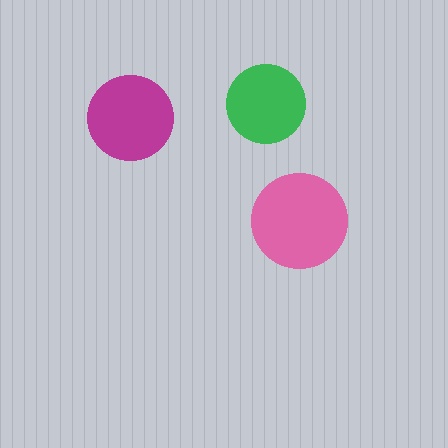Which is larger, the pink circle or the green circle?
The pink one.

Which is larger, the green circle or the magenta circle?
The magenta one.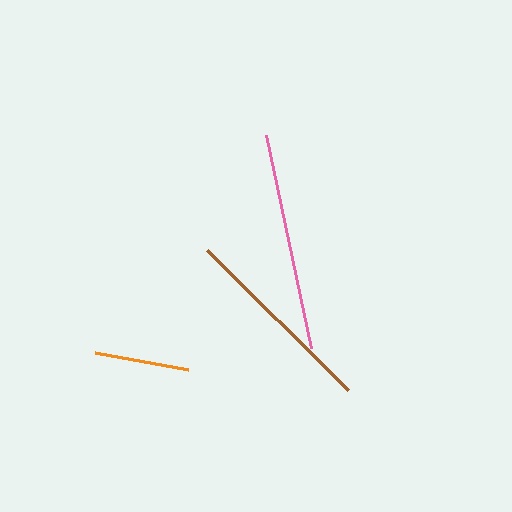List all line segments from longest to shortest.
From longest to shortest: pink, brown, orange.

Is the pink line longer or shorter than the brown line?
The pink line is longer than the brown line.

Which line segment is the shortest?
The orange line is the shortest at approximately 95 pixels.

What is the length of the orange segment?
The orange segment is approximately 95 pixels long.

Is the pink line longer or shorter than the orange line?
The pink line is longer than the orange line.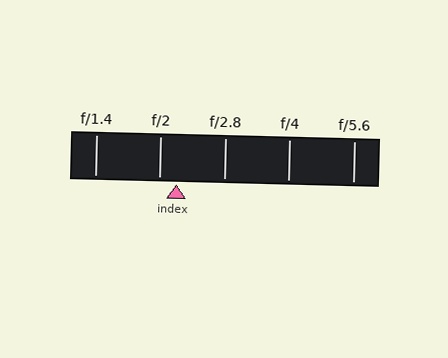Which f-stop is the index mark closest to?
The index mark is closest to f/2.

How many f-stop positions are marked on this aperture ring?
There are 5 f-stop positions marked.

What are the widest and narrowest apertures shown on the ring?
The widest aperture shown is f/1.4 and the narrowest is f/5.6.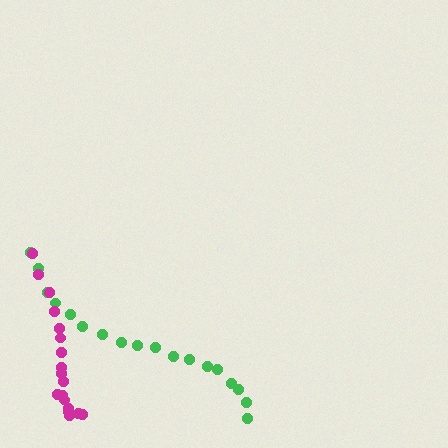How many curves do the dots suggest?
There are 2 distinct paths.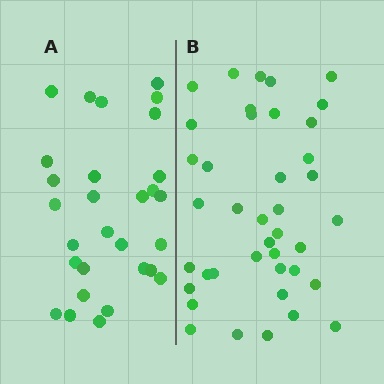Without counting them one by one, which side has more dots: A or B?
Region B (the right region) has more dots.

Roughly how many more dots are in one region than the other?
Region B has roughly 12 or so more dots than region A.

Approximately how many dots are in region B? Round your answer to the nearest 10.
About 40 dots.